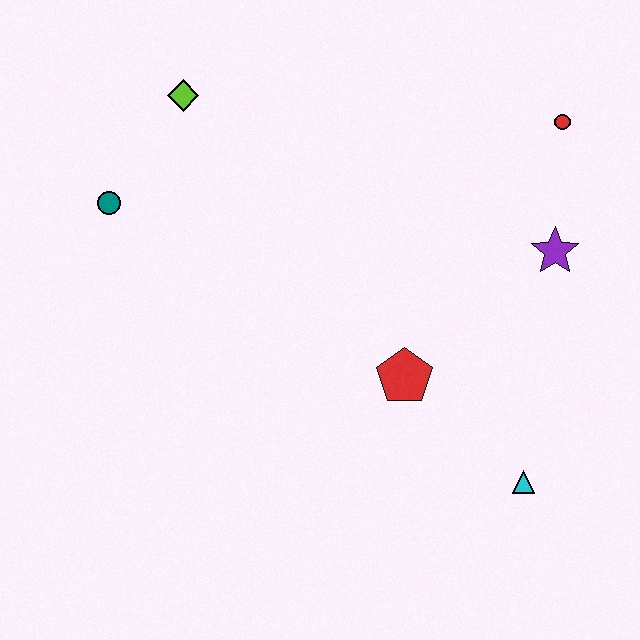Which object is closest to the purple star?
The red circle is closest to the purple star.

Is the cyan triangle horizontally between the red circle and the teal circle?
Yes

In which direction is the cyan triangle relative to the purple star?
The cyan triangle is below the purple star.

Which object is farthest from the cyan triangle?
The lime diamond is farthest from the cyan triangle.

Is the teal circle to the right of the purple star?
No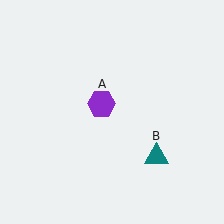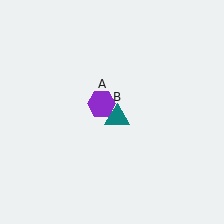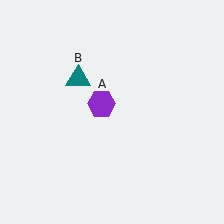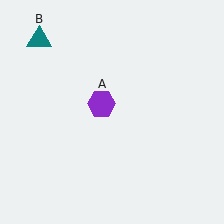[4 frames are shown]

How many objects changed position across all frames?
1 object changed position: teal triangle (object B).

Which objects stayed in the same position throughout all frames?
Purple hexagon (object A) remained stationary.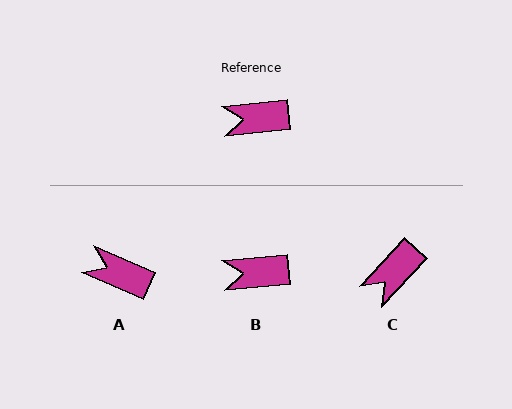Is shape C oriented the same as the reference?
No, it is off by about 42 degrees.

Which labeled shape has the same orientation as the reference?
B.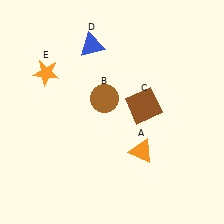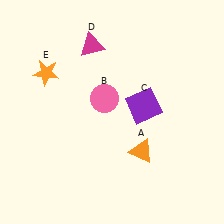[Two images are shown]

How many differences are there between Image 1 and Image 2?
There are 3 differences between the two images.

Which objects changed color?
B changed from brown to pink. C changed from brown to purple. D changed from blue to magenta.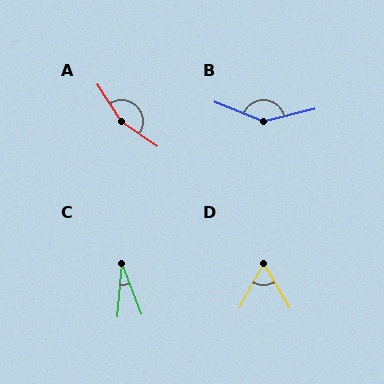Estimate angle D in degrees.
Approximately 60 degrees.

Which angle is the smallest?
C, at approximately 25 degrees.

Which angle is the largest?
A, at approximately 158 degrees.